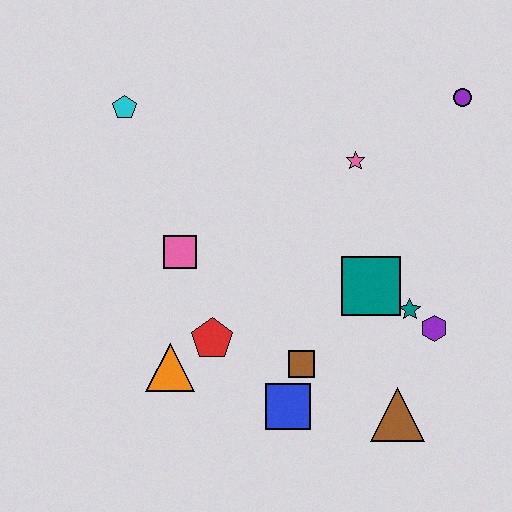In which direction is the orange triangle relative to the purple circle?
The orange triangle is to the left of the purple circle.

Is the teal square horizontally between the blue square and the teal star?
Yes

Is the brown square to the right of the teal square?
No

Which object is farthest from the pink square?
The purple circle is farthest from the pink square.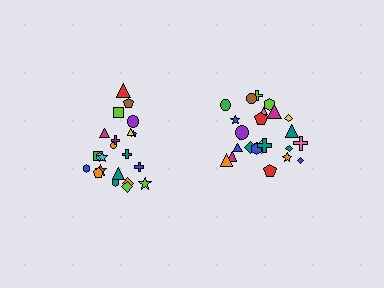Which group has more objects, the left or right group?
The right group.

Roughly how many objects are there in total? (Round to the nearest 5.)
Roughly 45 objects in total.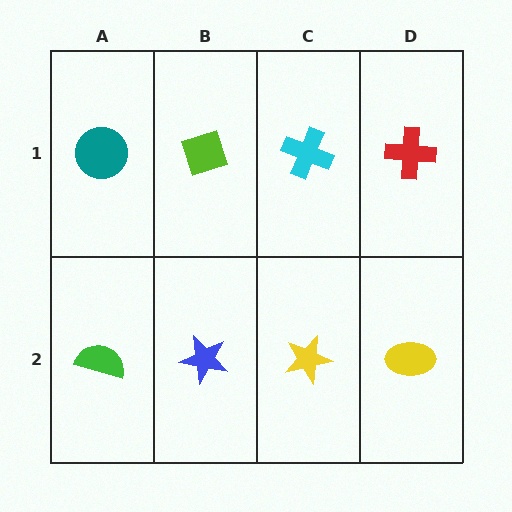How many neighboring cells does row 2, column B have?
3.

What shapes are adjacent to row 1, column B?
A blue star (row 2, column B), a teal circle (row 1, column A), a cyan cross (row 1, column C).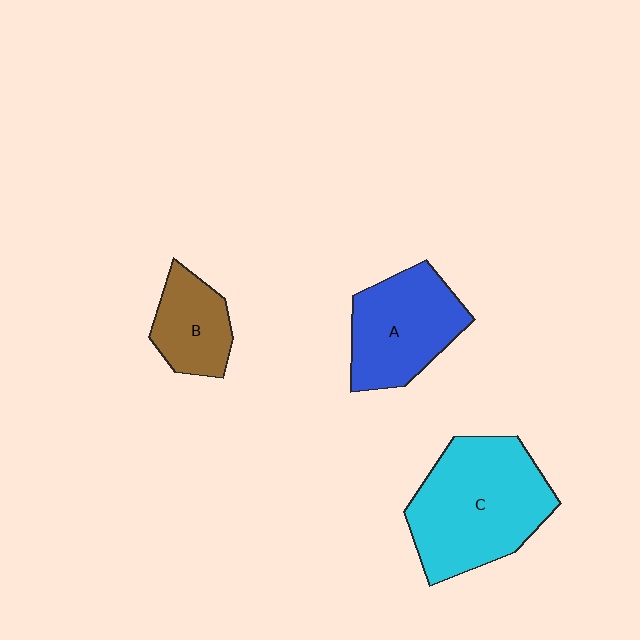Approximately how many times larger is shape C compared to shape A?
Approximately 1.4 times.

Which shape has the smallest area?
Shape B (brown).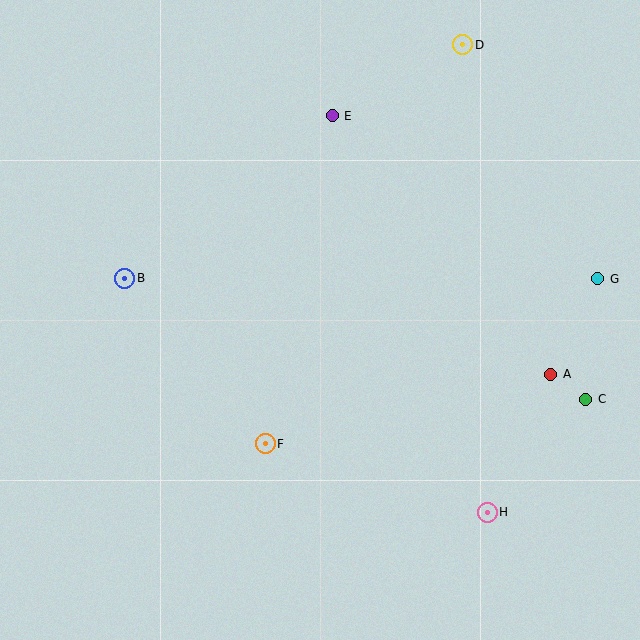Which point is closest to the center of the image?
Point F at (265, 444) is closest to the center.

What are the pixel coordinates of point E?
Point E is at (332, 116).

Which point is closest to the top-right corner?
Point D is closest to the top-right corner.